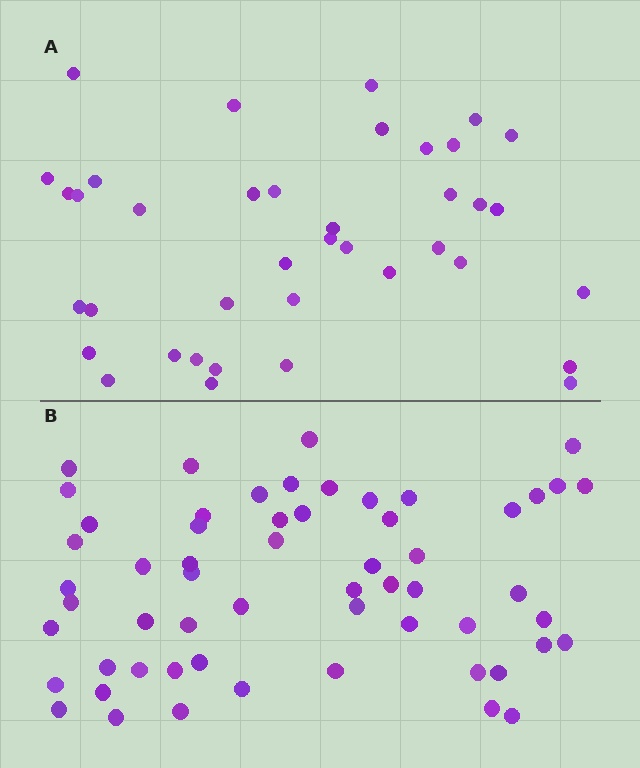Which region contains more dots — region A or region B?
Region B (the bottom region) has more dots.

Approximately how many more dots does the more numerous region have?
Region B has approximately 20 more dots than region A.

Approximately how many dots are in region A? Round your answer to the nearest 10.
About 40 dots. (The exact count is 39, which rounds to 40.)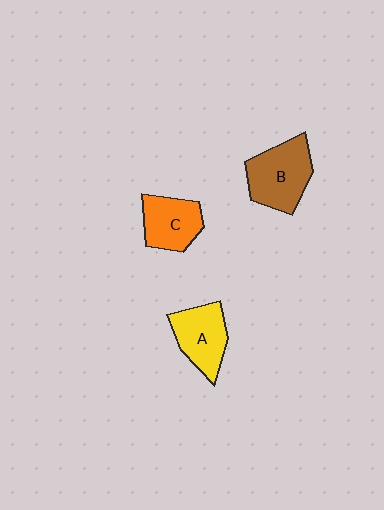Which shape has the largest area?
Shape B (brown).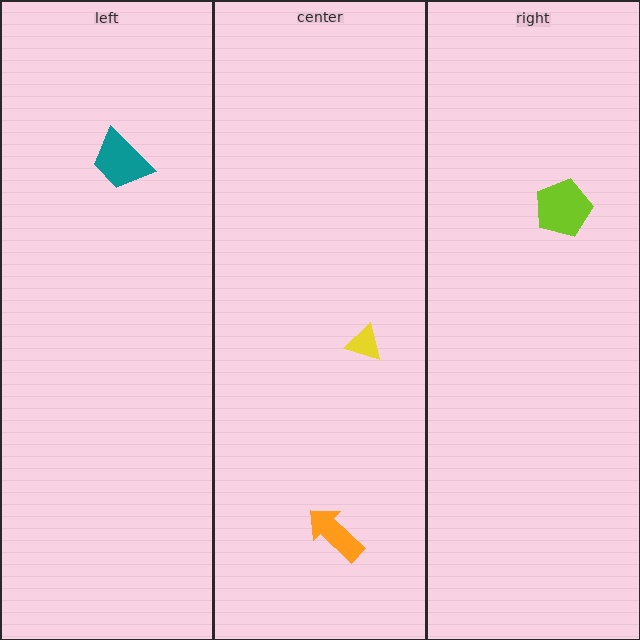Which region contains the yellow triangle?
The center region.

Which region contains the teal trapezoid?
The left region.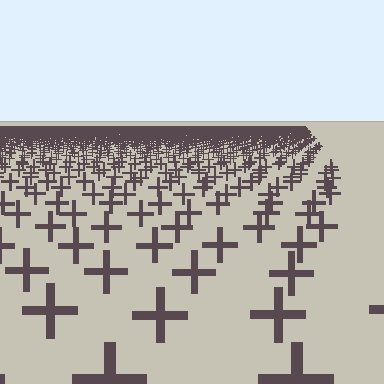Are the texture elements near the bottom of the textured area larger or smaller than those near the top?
Larger. Near the bottom, elements are closer to the viewer and appear at a bigger on-screen size.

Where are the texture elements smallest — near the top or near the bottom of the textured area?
Near the top.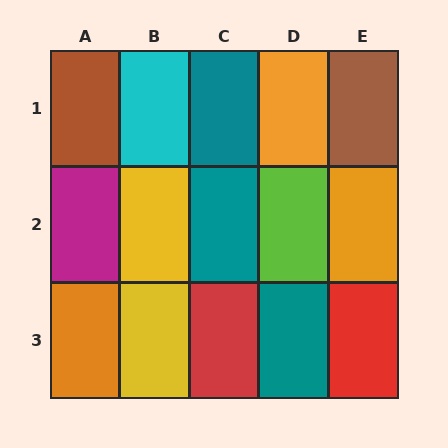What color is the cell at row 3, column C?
Red.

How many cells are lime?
1 cell is lime.